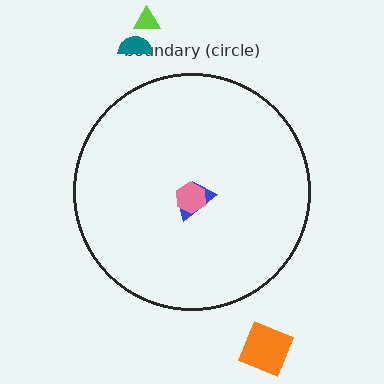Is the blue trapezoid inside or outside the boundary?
Inside.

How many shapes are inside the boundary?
2 inside, 3 outside.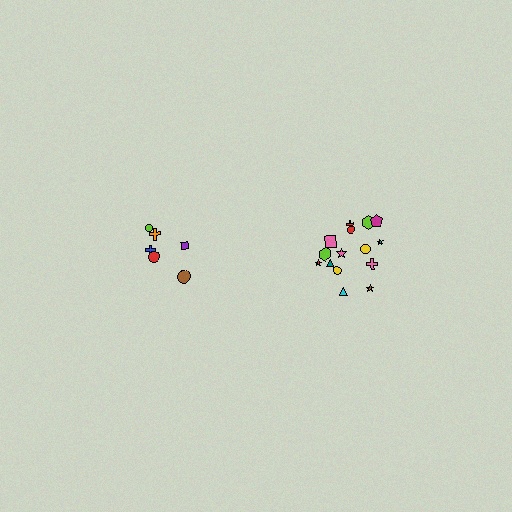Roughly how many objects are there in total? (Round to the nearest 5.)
Roughly 20 objects in total.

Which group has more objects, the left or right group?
The right group.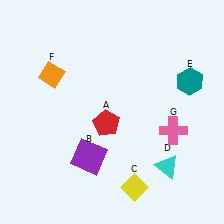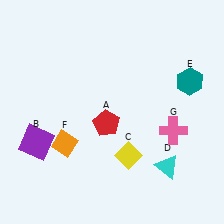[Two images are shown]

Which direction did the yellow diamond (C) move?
The yellow diamond (C) moved up.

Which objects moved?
The objects that moved are: the purple square (B), the yellow diamond (C), the orange diamond (F).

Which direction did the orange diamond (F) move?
The orange diamond (F) moved down.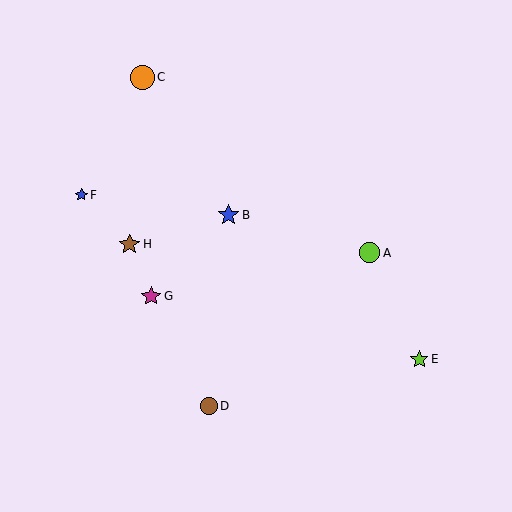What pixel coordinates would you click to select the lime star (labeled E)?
Click at (419, 359) to select the lime star E.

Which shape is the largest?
The orange circle (labeled C) is the largest.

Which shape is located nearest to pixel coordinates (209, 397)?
The brown circle (labeled D) at (209, 406) is nearest to that location.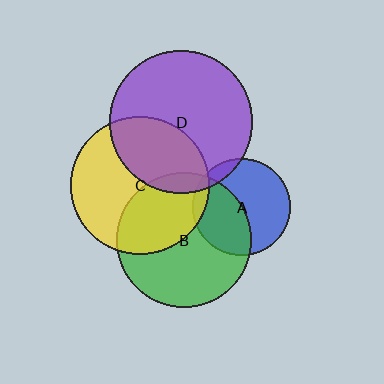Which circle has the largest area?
Circle D (purple).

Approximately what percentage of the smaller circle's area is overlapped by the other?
Approximately 5%.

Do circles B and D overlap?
Yes.